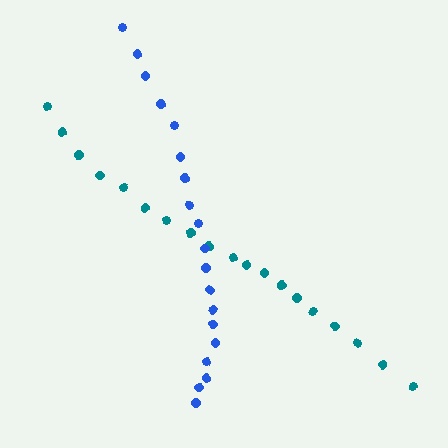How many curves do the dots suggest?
There are 2 distinct paths.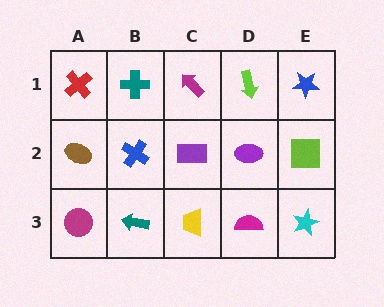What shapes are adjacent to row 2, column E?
A blue star (row 1, column E), a cyan star (row 3, column E), a purple ellipse (row 2, column D).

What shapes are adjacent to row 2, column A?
A red cross (row 1, column A), a magenta circle (row 3, column A), a blue cross (row 2, column B).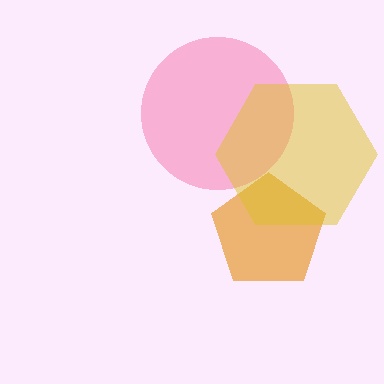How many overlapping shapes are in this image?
There are 3 overlapping shapes in the image.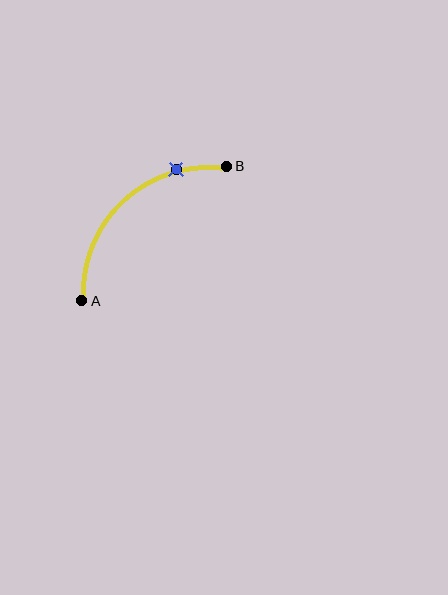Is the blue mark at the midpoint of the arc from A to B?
No. The blue mark lies on the arc but is closer to endpoint B. The arc midpoint would be at the point on the curve equidistant along the arc from both A and B.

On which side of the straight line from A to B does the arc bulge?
The arc bulges above and to the left of the straight line connecting A and B.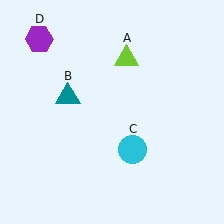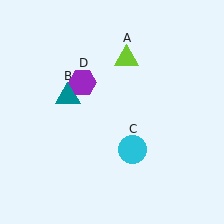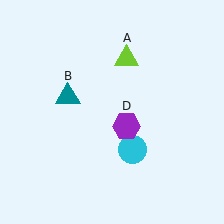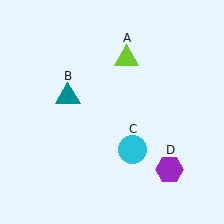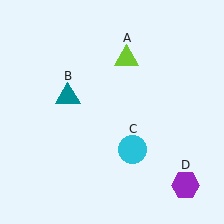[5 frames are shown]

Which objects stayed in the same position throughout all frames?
Lime triangle (object A) and teal triangle (object B) and cyan circle (object C) remained stationary.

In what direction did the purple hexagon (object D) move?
The purple hexagon (object D) moved down and to the right.